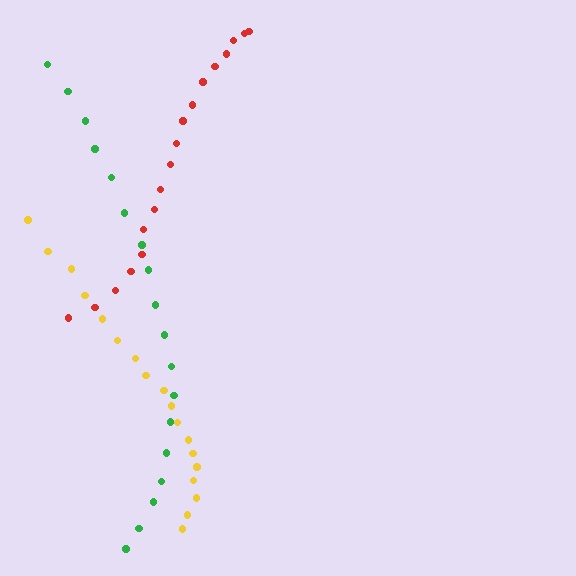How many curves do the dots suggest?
There are 3 distinct paths.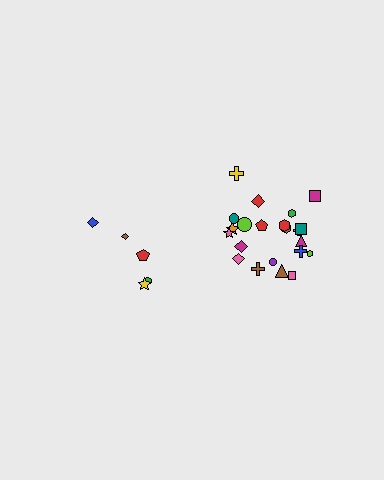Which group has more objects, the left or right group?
The right group.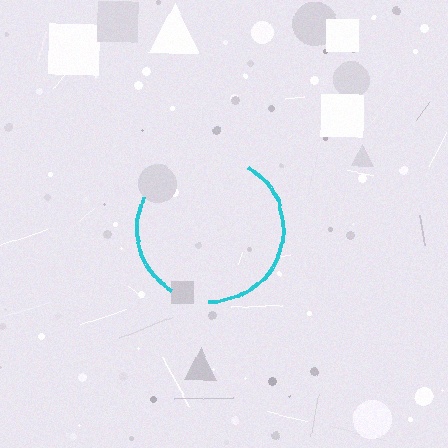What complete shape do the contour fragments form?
The contour fragments form a circle.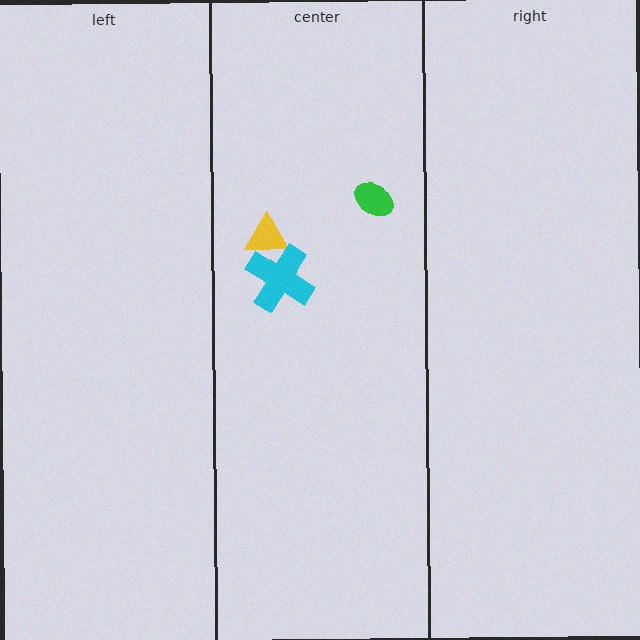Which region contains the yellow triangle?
The center region.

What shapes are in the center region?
The yellow triangle, the green ellipse, the cyan cross.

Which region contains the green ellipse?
The center region.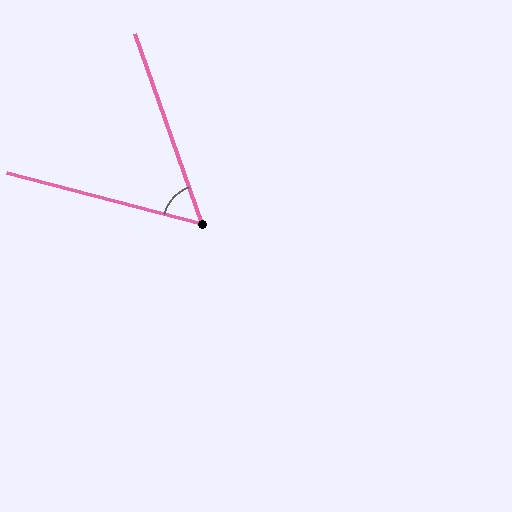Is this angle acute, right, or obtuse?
It is acute.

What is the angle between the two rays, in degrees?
Approximately 56 degrees.